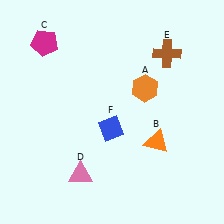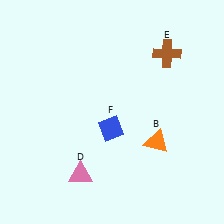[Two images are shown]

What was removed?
The orange hexagon (A), the magenta pentagon (C) were removed in Image 2.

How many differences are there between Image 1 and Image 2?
There are 2 differences between the two images.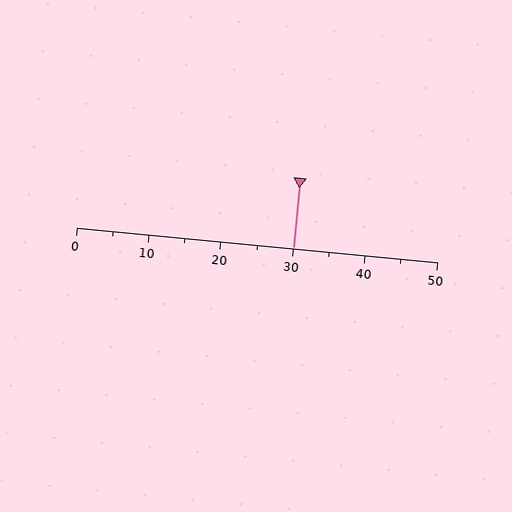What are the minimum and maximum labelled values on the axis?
The axis runs from 0 to 50.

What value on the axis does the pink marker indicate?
The marker indicates approximately 30.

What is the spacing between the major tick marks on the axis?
The major ticks are spaced 10 apart.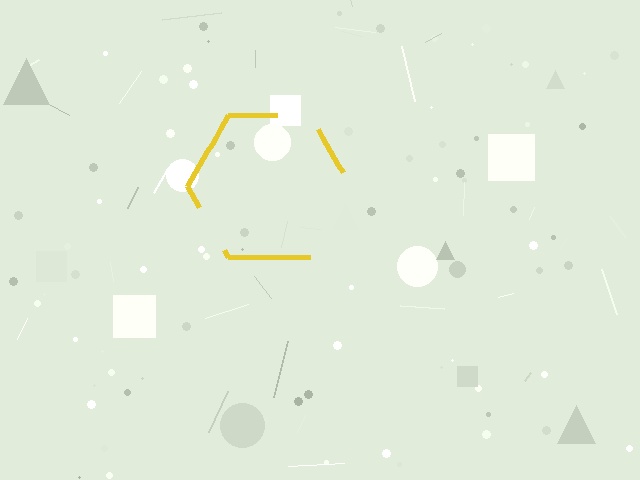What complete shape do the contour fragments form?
The contour fragments form a hexagon.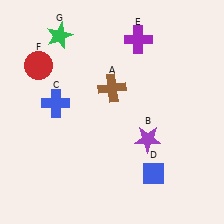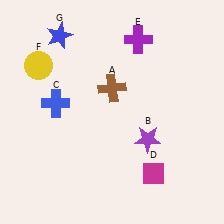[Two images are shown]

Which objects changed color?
D changed from blue to magenta. F changed from red to yellow. G changed from green to blue.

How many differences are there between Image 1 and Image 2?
There are 3 differences between the two images.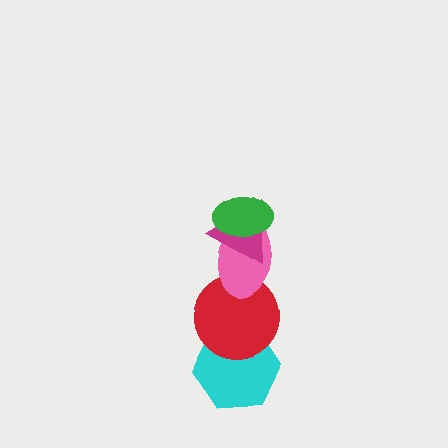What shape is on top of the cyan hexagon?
The red circle is on top of the cyan hexagon.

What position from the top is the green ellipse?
The green ellipse is 1st from the top.